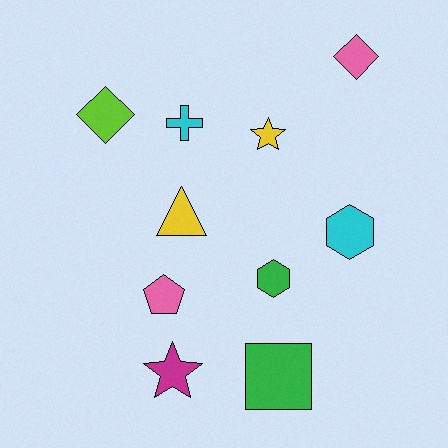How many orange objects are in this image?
There are no orange objects.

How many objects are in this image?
There are 10 objects.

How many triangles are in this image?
There is 1 triangle.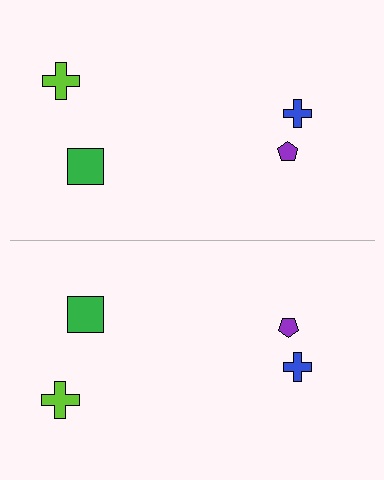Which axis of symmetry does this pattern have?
The pattern has a horizontal axis of symmetry running through the center of the image.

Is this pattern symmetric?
Yes, this pattern has bilateral (reflection) symmetry.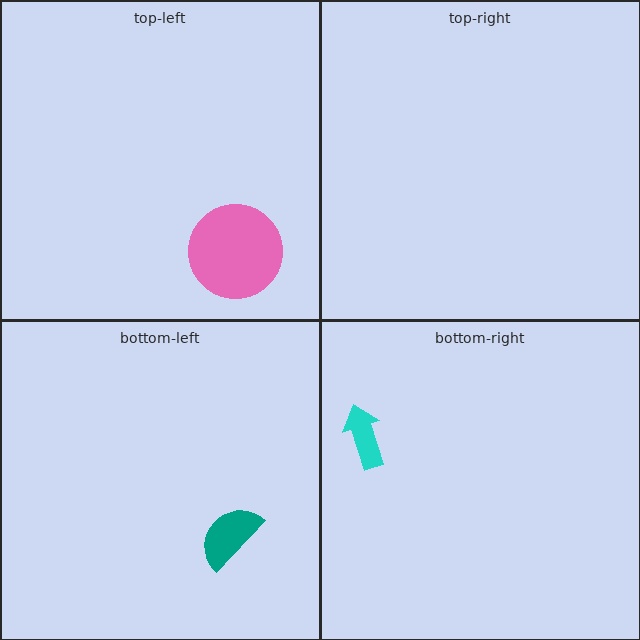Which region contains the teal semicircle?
The bottom-left region.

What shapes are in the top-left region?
The pink circle.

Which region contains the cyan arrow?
The bottom-right region.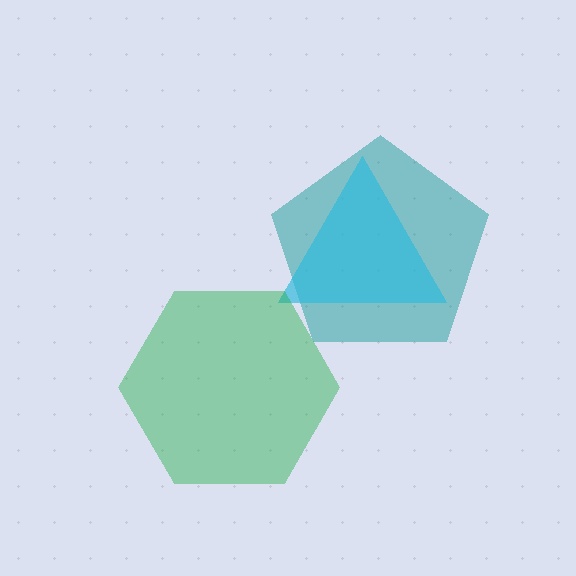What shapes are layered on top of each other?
The layered shapes are: a teal pentagon, a cyan triangle, a green hexagon.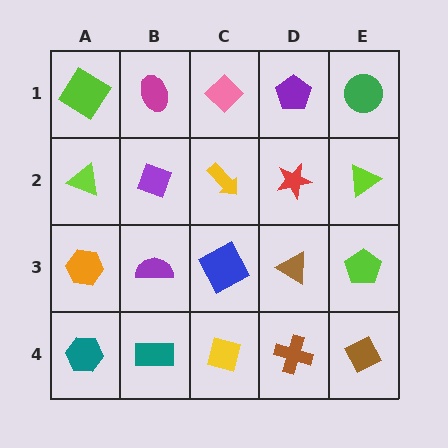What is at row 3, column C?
A blue square.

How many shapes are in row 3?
5 shapes.